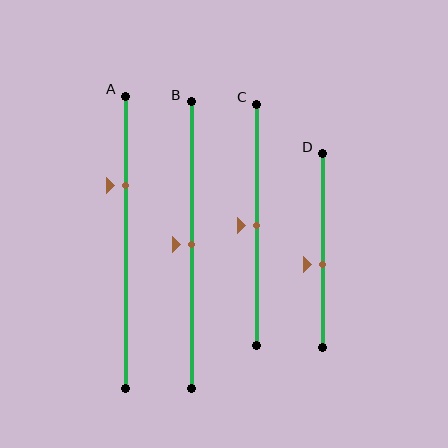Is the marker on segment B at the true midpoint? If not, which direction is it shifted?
Yes, the marker on segment B is at the true midpoint.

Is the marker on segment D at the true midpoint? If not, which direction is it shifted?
No, the marker on segment D is shifted downward by about 7% of the segment length.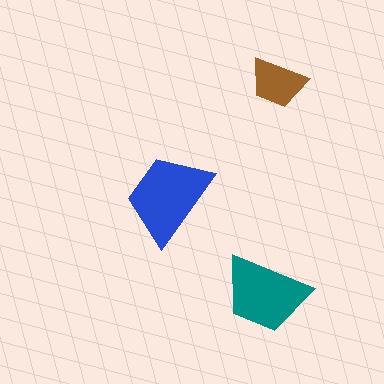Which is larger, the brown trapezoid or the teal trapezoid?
The teal one.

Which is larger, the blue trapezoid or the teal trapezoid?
The blue one.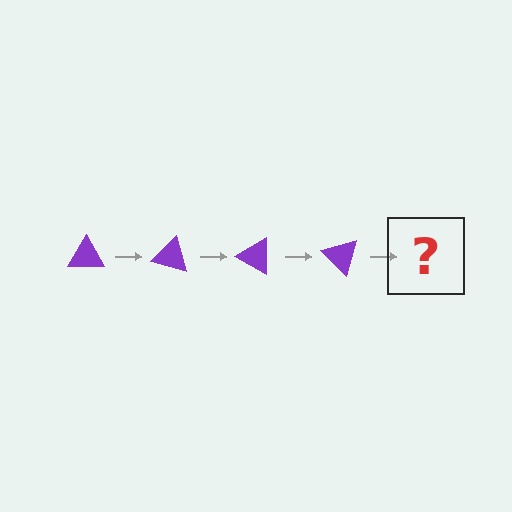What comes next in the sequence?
The next element should be a purple triangle rotated 60 degrees.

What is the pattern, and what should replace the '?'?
The pattern is that the triangle rotates 15 degrees each step. The '?' should be a purple triangle rotated 60 degrees.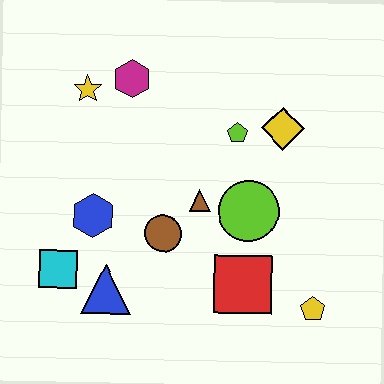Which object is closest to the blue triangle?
The cyan square is closest to the blue triangle.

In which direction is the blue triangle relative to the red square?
The blue triangle is to the left of the red square.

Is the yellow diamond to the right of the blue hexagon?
Yes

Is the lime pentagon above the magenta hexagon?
No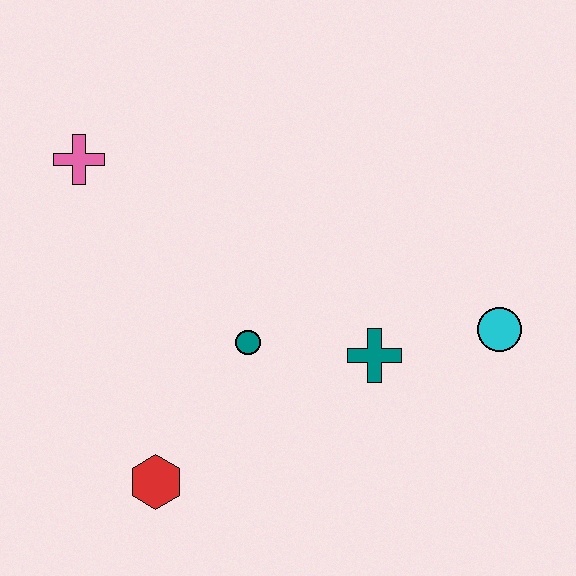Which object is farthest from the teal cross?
The pink cross is farthest from the teal cross.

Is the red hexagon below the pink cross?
Yes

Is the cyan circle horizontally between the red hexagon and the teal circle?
No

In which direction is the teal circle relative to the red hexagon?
The teal circle is above the red hexagon.